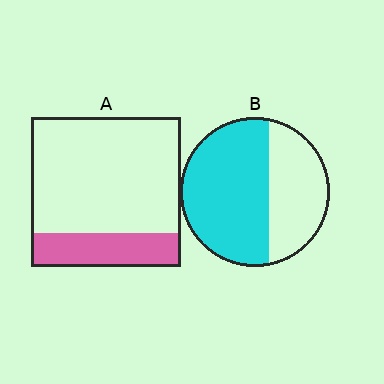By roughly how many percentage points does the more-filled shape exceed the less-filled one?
By roughly 40 percentage points (B over A).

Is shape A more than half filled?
No.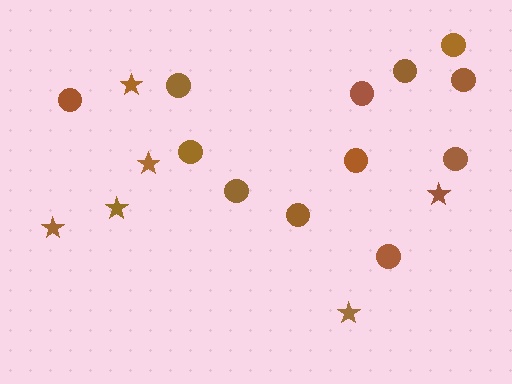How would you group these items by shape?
There are 2 groups: one group of stars (6) and one group of circles (12).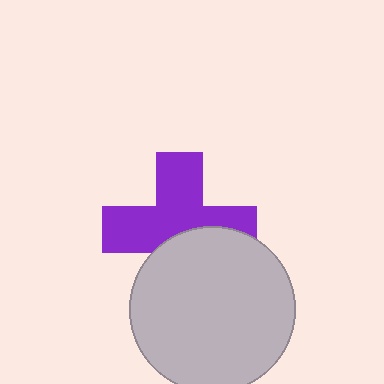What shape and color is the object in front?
The object in front is a light gray circle.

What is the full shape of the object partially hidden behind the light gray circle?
The partially hidden object is a purple cross.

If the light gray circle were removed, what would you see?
You would see the complete purple cross.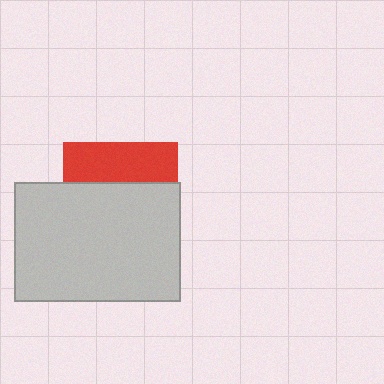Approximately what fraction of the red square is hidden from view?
Roughly 66% of the red square is hidden behind the light gray rectangle.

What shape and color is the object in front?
The object in front is a light gray rectangle.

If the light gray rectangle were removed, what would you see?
You would see the complete red square.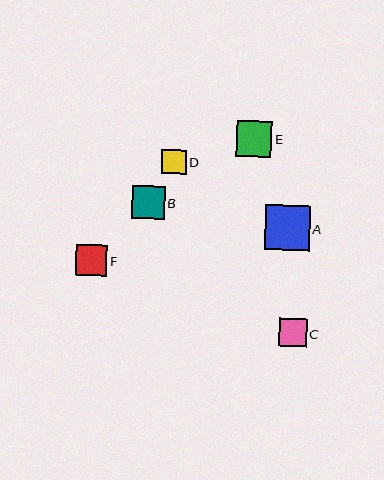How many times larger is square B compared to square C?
Square B is approximately 1.2 times the size of square C.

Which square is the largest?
Square A is the largest with a size of approximately 45 pixels.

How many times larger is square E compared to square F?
Square E is approximately 1.1 times the size of square F.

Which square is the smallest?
Square D is the smallest with a size of approximately 24 pixels.